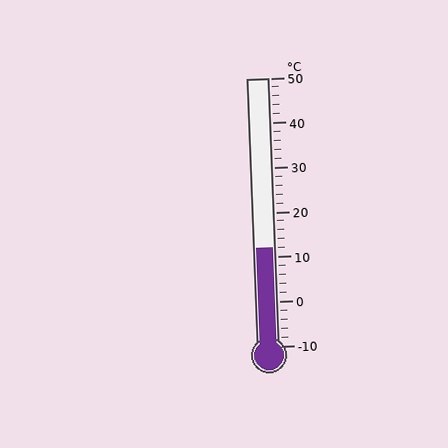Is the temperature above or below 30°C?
The temperature is below 30°C.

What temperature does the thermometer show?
The thermometer shows approximately 12°C.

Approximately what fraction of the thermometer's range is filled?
The thermometer is filled to approximately 35% of its range.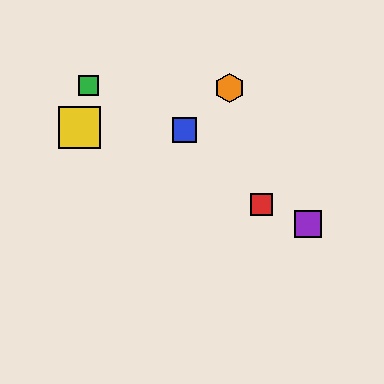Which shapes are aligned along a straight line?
The red square, the yellow square, the purple square are aligned along a straight line.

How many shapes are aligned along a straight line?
3 shapes (the red square, the yellow square, the purple square) are aligned along a straight line.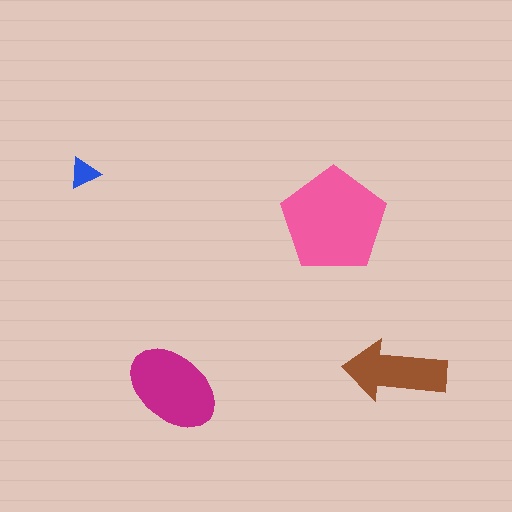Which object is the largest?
The pink pentagon.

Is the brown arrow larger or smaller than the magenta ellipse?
Smaller.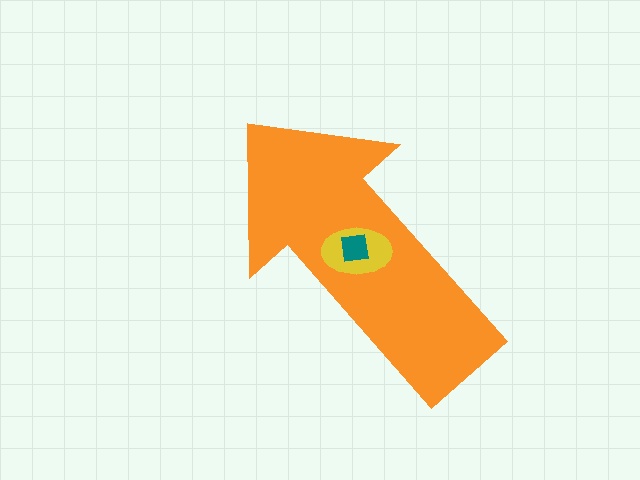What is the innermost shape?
The teal square.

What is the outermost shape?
The orange arrow.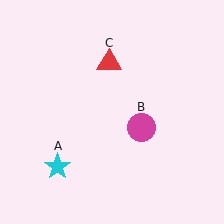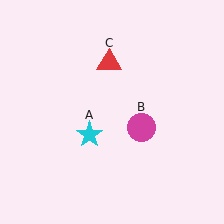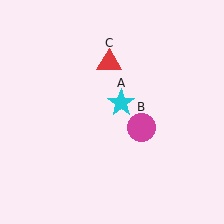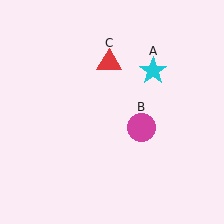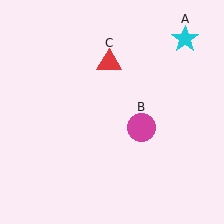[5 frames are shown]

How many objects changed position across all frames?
1 object changed position: cyan star (object A).